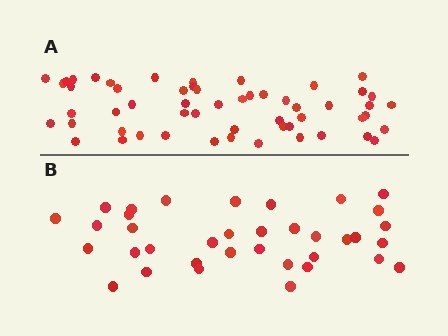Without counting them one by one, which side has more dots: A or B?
Region A (the top region) has more dots.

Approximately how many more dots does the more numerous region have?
Region A has approximately 20 more dots than region B.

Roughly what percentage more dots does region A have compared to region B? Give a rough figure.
About 55% more.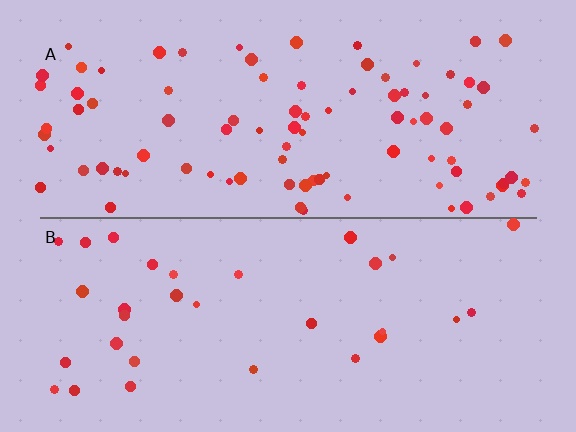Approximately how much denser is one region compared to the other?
Approximately 2.8× — region A over region B.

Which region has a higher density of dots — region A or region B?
A (the top).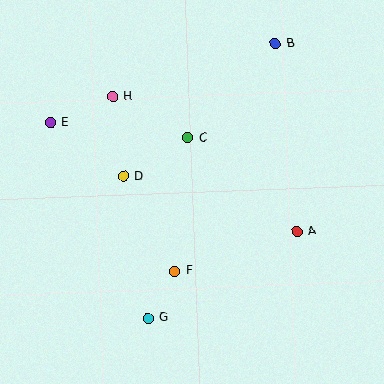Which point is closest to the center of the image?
Point C at (188, 138) is closest to the center.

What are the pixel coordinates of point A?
Point A is at (297, 231).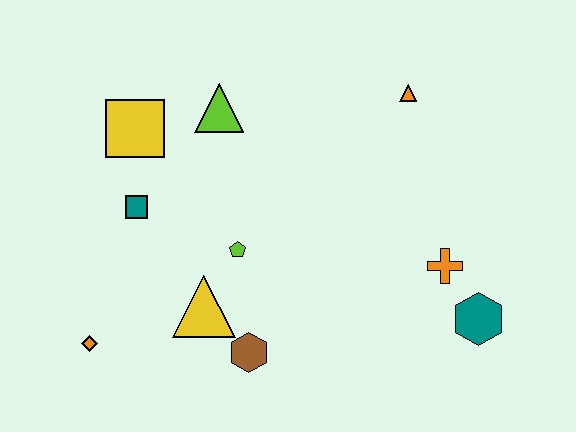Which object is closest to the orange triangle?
The orange cross is closest to the orange triangle.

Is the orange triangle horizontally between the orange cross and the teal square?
Yes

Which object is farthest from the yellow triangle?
The orange triangle is farthest from the yellow triangle.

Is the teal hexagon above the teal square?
No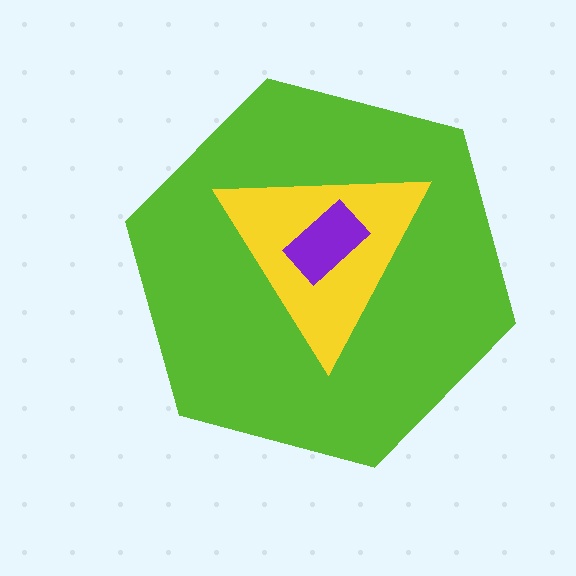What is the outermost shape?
The lime hexagon.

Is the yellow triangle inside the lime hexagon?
Yes.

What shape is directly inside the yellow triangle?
The purple rectangle.